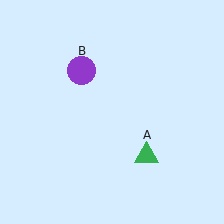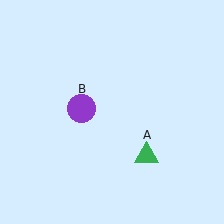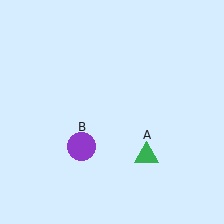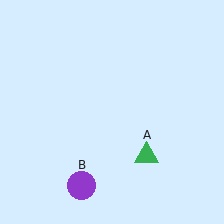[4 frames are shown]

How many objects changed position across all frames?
1 object changed position: purple circle (object B).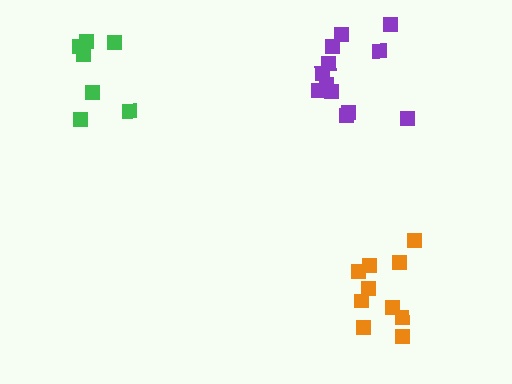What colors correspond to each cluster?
The clusters are colored: orange, green, purple.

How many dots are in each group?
Group 1: 10 dots, Group 2: 7 dots, Group 3: 12 dots (29 total).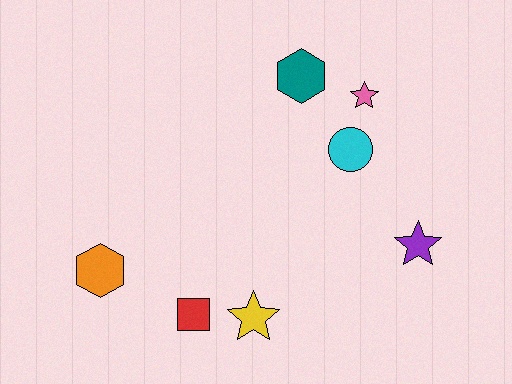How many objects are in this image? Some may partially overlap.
There are 7 objects.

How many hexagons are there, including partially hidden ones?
There are 2 hexagons.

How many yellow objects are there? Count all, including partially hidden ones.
There is 1 yellow object.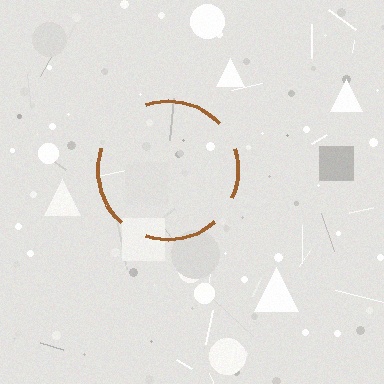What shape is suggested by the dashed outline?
The dashed outline suggests a circle.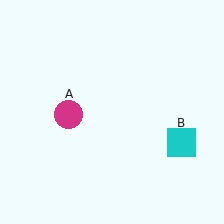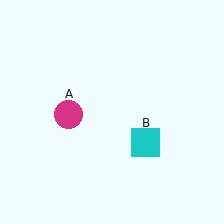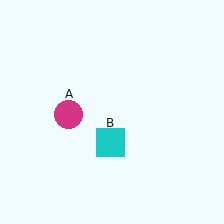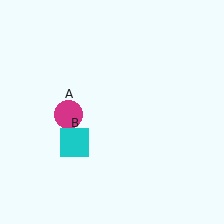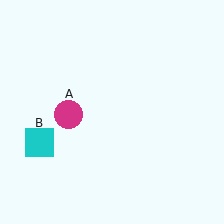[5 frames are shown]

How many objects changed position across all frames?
1 object changed position: cyan square (object B).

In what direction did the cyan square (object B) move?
The cyan square (object B) moved left.